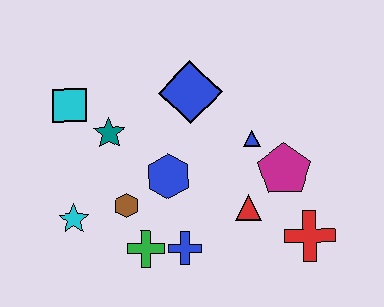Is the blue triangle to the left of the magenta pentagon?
Yes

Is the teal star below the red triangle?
No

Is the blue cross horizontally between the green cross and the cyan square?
No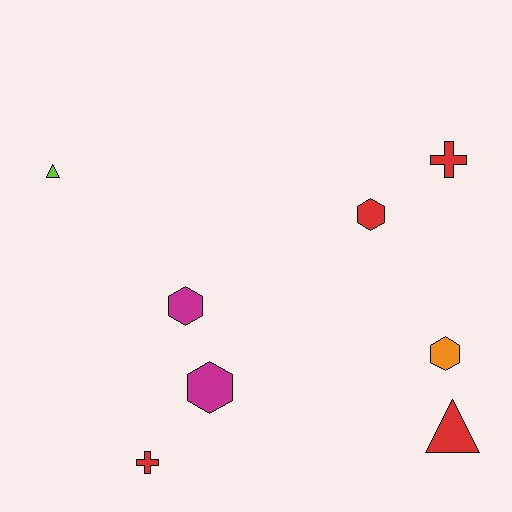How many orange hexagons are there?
There is 1 orange hexagon.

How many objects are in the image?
There are 8 objects.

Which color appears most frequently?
Red, with 4 objects.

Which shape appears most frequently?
Hexagon, with 4 objects.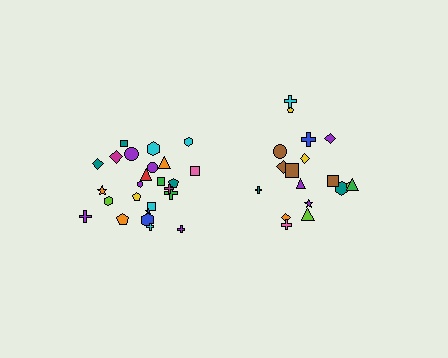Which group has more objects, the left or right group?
The left group.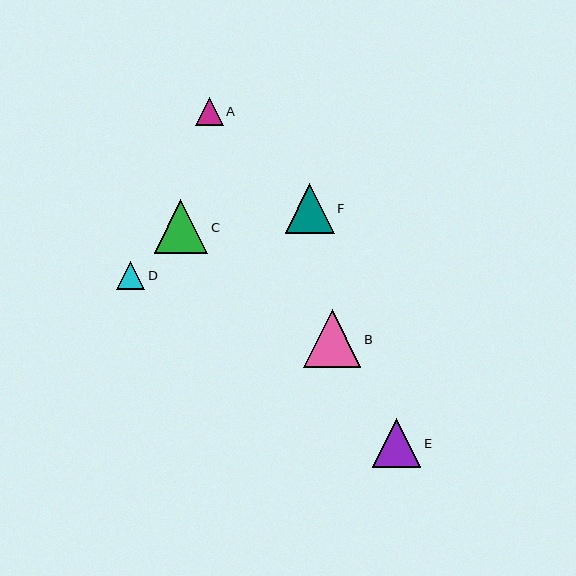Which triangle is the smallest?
Triangle A is the smallest with a size of approximately 28 pixels.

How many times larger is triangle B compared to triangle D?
Triangle B is approximately 2.0 times the size of triangle D.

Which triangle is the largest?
Triangle B is the largest with a size of approximately 57 pixels.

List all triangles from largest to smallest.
From largest to smallest: B, C, F, E, D, A.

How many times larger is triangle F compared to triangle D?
Triangle F is approximately 1.7 times the size of triangle D.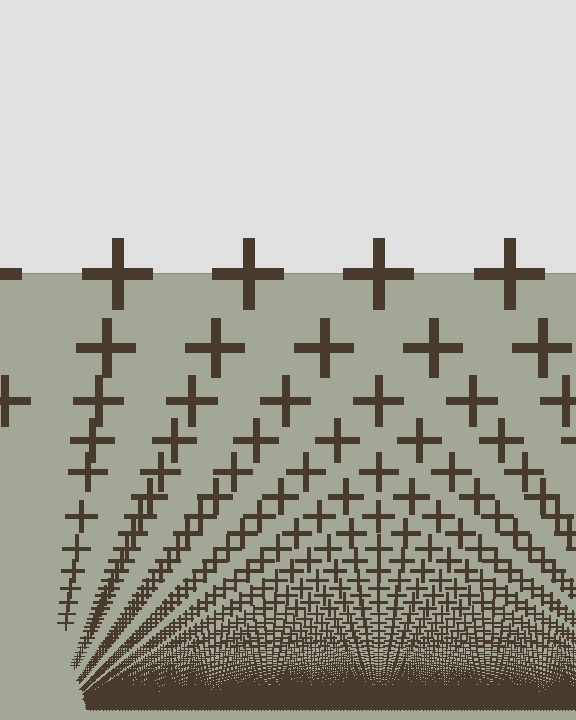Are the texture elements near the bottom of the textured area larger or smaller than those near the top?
Smaller. The gradient is inverted — elements near the bottom are smaller and denser.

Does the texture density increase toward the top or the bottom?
Density increases toward the bottom.